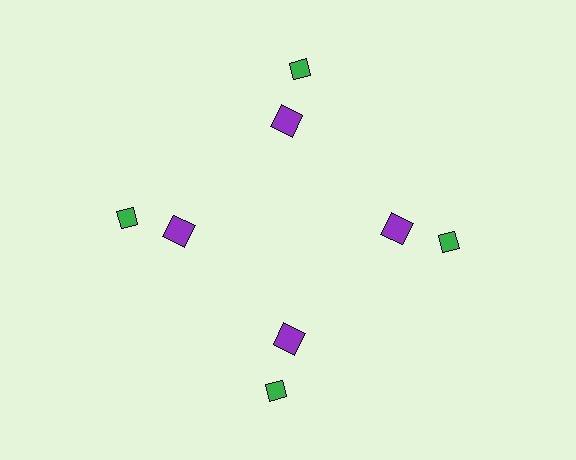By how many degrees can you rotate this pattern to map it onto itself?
The pattern maps onto itself every 90 degrees of rotation.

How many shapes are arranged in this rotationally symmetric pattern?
There are 8 shapes, arranged in 4 groups of 2.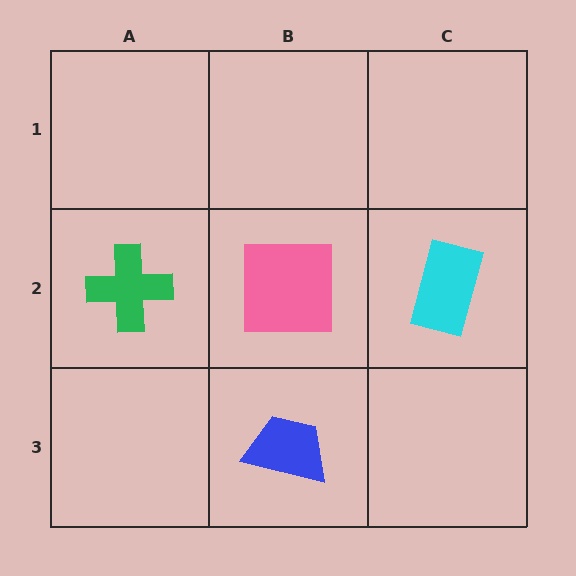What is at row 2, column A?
A green cross.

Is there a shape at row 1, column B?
No, that cell is empty.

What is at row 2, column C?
A cyan rectangle.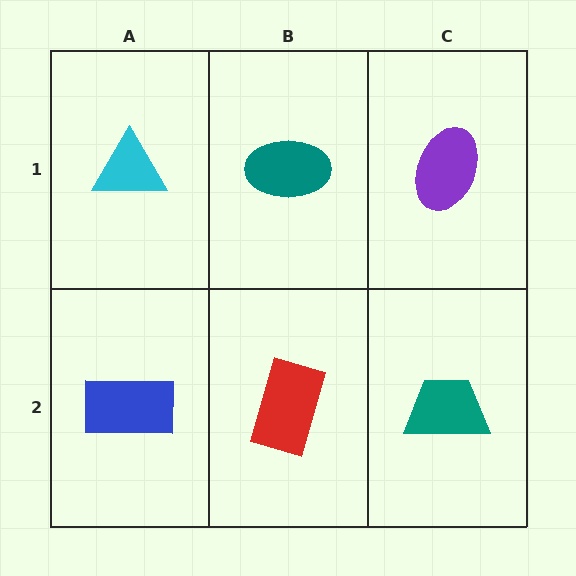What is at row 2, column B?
A red rectangle.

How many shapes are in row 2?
3 shapes.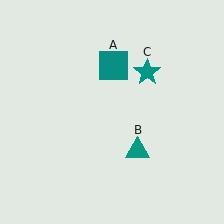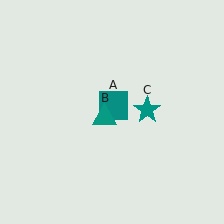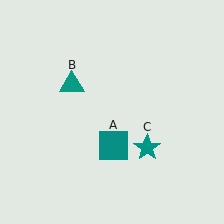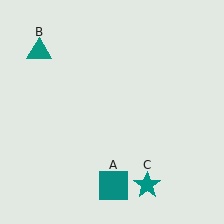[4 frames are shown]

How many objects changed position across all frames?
3 objects changed position: teal square (object A), teal triangle (object B), teal star (object C).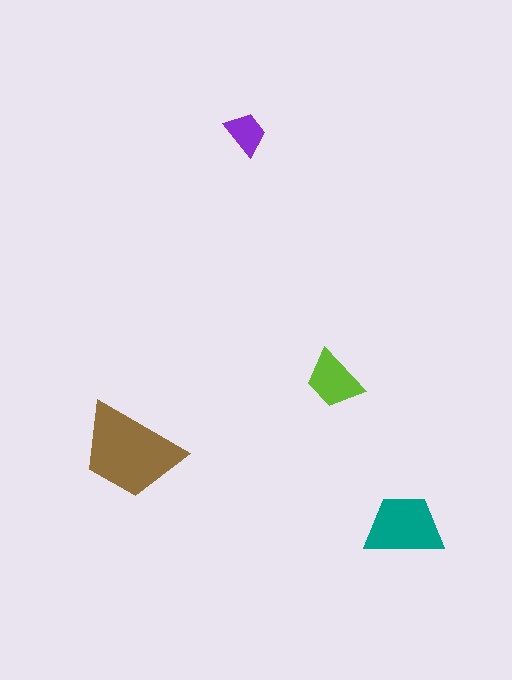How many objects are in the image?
There are 4 objects in the image.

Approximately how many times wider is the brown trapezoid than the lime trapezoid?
About 2 times wider.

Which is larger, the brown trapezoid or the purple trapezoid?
The brown one.